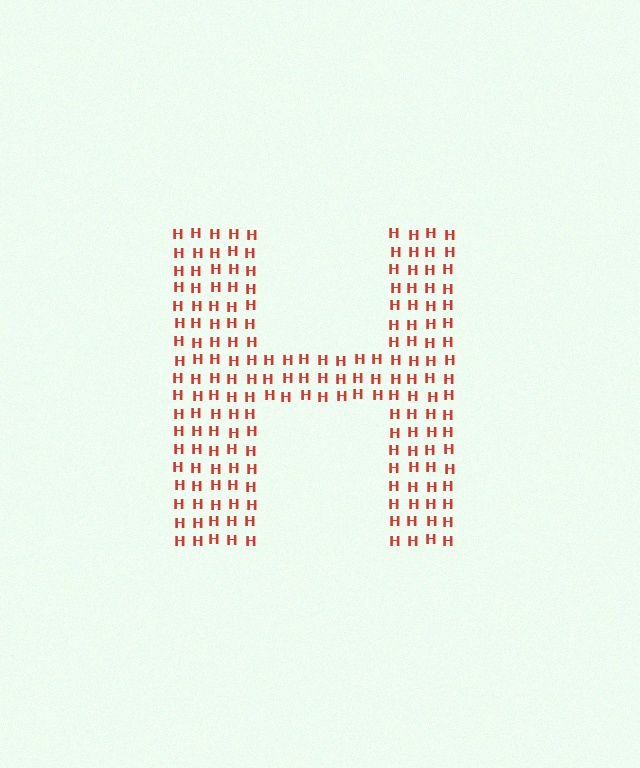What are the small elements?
The small elements are letter H's.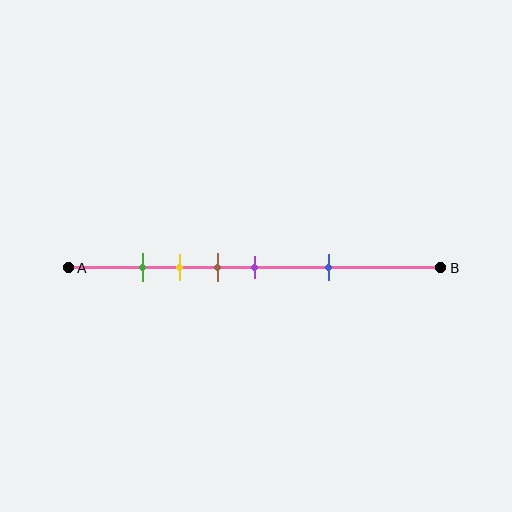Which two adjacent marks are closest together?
The green and yellow marks are the closest adjacent pair.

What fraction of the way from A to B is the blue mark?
The blue mark is approximately 70% (0.7) of the way from A to B.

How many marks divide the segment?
There are 5 marks dividing the segment.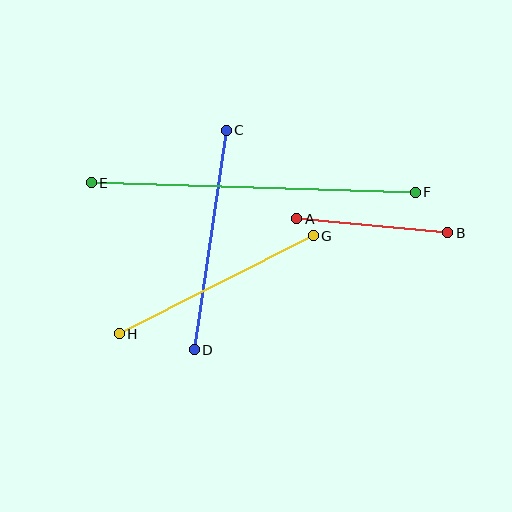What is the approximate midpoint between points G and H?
The midpoint is at approximately (216, 285) pixels.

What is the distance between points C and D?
The distance is approximately 221 pixels.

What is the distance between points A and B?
The distance is approximately 152 pixels.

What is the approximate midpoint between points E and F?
The midpoint is at approximately (253, 187) pixels.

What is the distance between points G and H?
The distance is approximately 217 pixels.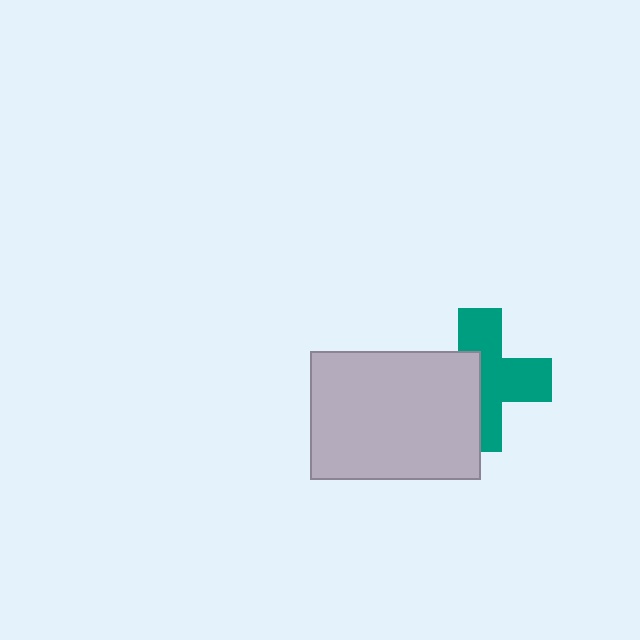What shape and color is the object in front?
The object in front is a light gray rectangle.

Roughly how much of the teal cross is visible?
About half of it is visible (roughly 57%).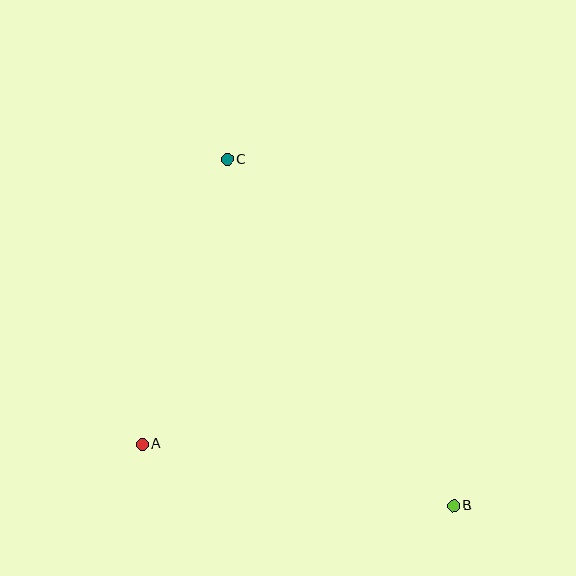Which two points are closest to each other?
Points A and C are closest to each other.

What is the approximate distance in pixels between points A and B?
The distance between A and B is approximately 317 pixels.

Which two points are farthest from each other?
Points B and C are farthest from each other.